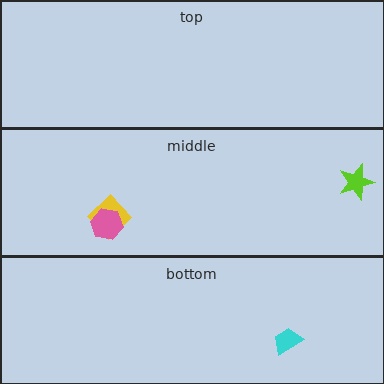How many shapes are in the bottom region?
1.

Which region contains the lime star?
The middle region.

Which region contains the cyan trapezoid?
The bottom region.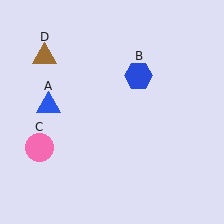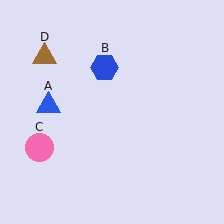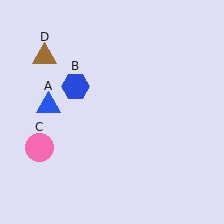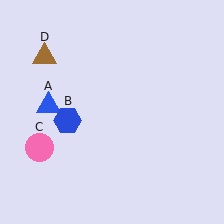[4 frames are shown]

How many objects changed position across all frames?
1 object changed position: blue hexagon (object B).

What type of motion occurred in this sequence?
The blue hexagon (object B) rotated counterclockwise around the center of the scene.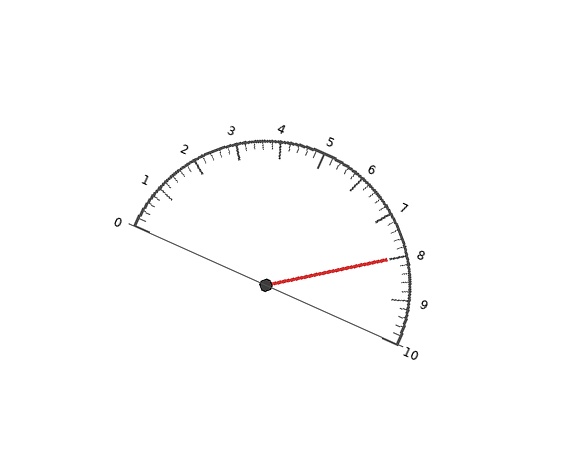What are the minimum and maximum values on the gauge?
The gauge ranges from 0 to 10.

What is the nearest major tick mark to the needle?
The nearest major tick mark is 8.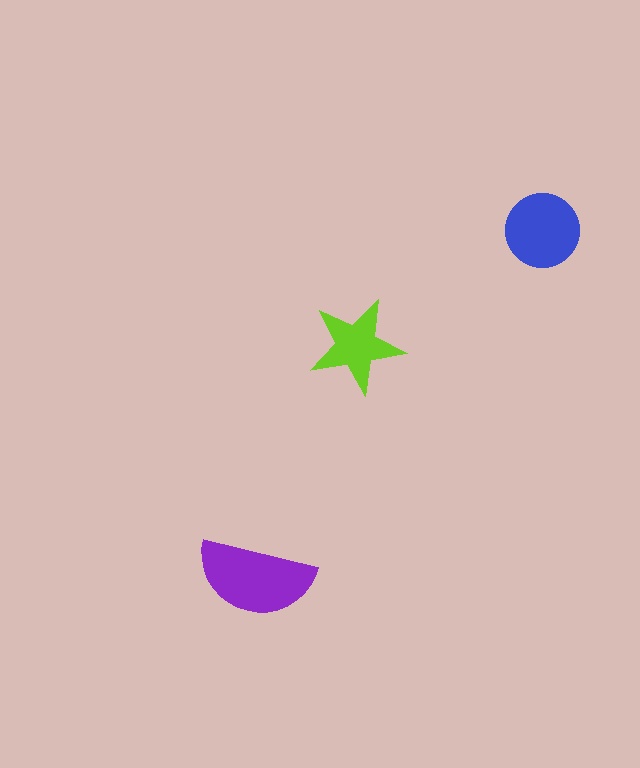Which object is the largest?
The purple semicircle.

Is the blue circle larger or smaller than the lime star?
Larger.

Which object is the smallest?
The lime star.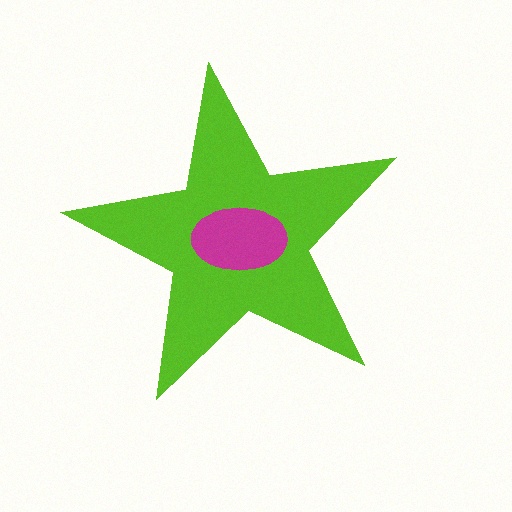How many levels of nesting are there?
2.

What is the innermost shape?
The magenta ellipse.